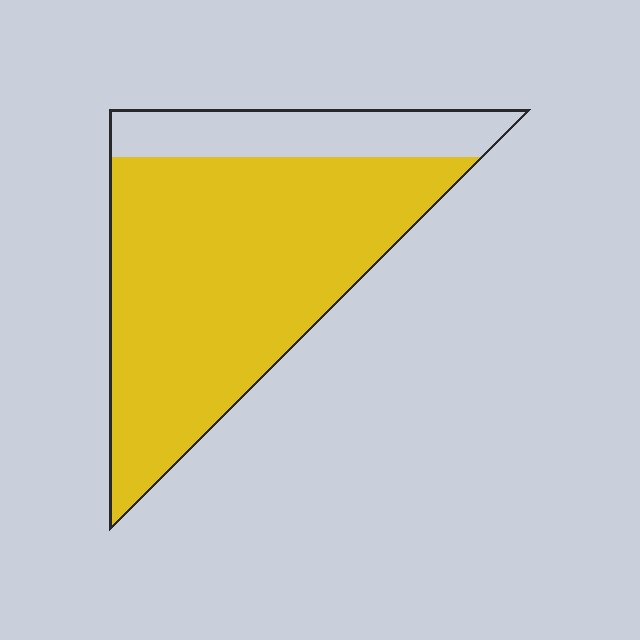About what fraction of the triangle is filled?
About four fifths (4/5).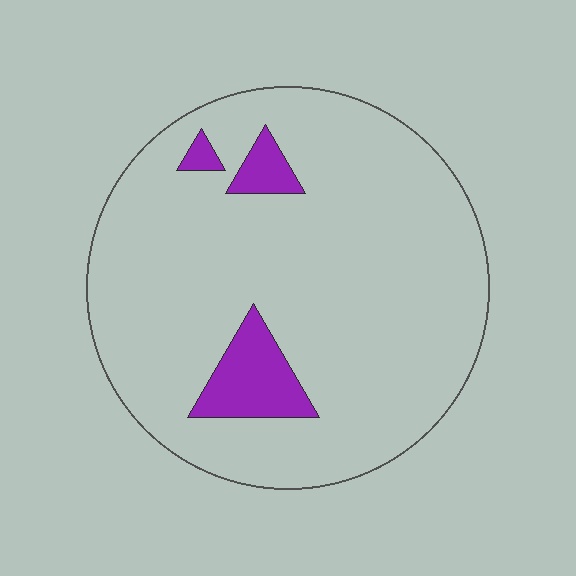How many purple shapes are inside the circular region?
3.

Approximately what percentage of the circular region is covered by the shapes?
Approximately 10%.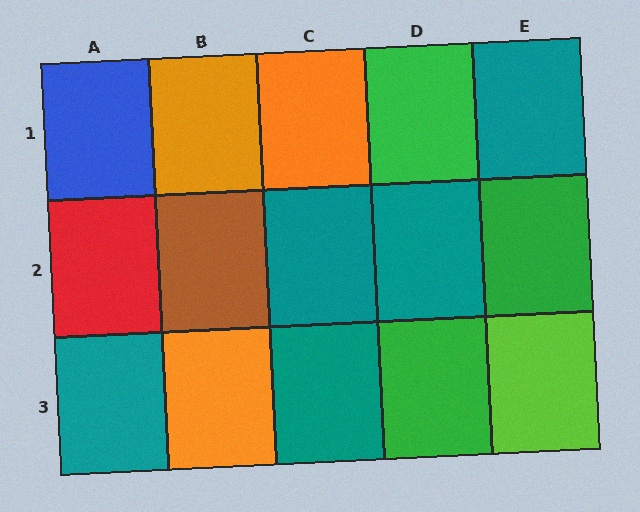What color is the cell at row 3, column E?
Lime.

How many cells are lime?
1 cell is lime.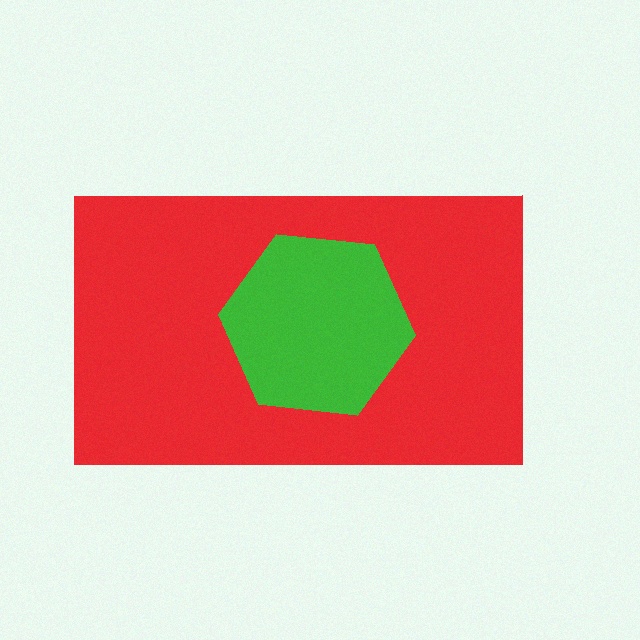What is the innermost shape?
The green hexagon.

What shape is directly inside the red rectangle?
The green hexagon.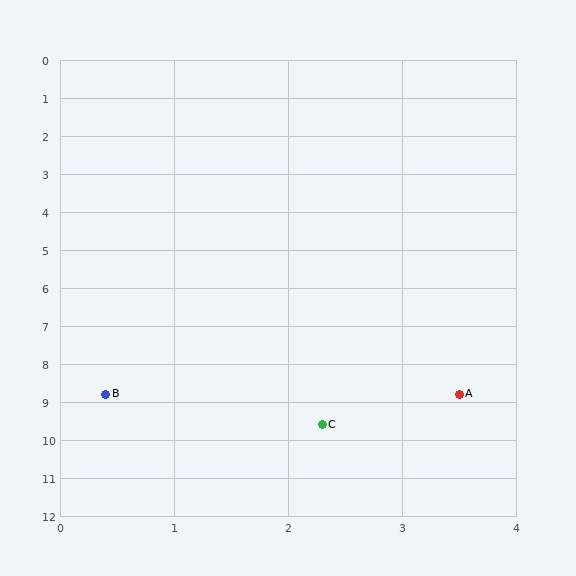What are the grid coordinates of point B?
Point B is at approximately (0.4, 8.8).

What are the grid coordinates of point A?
Point A is at approximately (3.5, 8.8).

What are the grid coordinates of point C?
Point C is at approximately (2.3, 9.6).